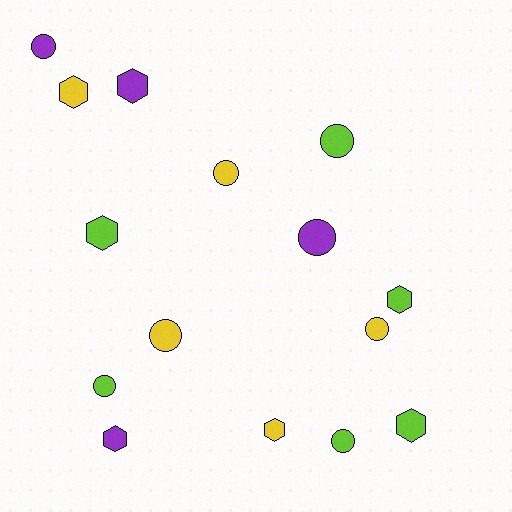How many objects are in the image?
There are 15 objects.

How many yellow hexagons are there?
There are 2 yellow hexagons.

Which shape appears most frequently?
Circle, with 8 objects.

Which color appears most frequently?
Lime, with 6 objects.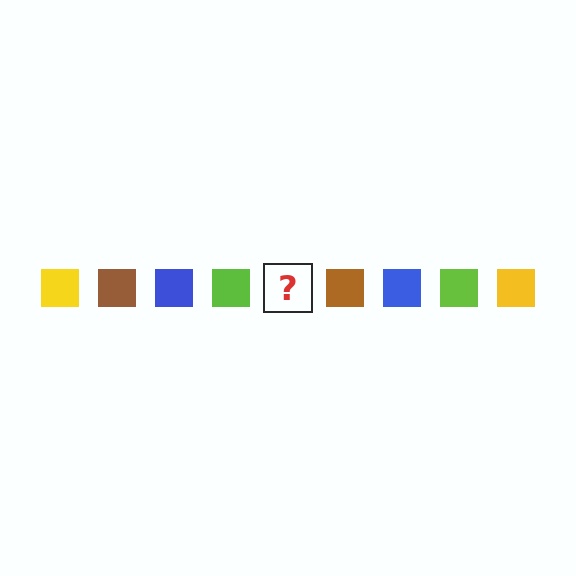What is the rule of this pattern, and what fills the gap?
The rule is that the pattern cycles through yellow, brown, blue, lime squares. The gap should be filled with a yellow square.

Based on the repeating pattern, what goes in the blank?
The blank should be a yellow square.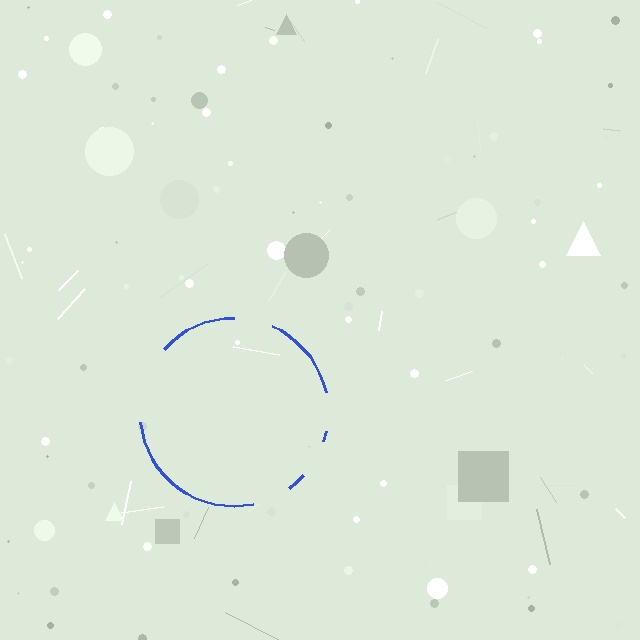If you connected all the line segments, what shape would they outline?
They would outline a circle.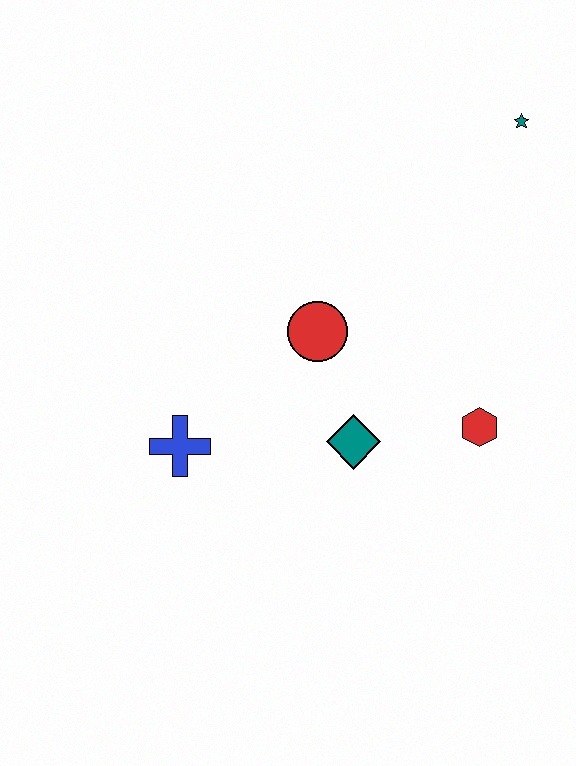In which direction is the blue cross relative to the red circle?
The blue cross is to the left of the red circle.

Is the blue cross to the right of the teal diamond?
No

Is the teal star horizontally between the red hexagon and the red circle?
No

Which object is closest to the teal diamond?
The red circle is closest to the teal diamond.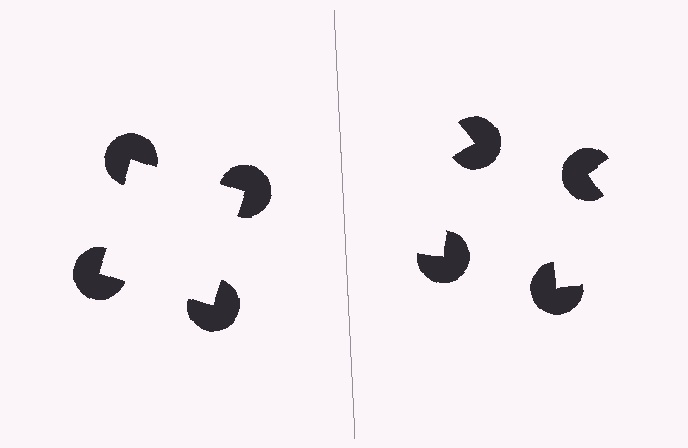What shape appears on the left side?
An illusory square.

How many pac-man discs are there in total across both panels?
8 — 4 on each side.